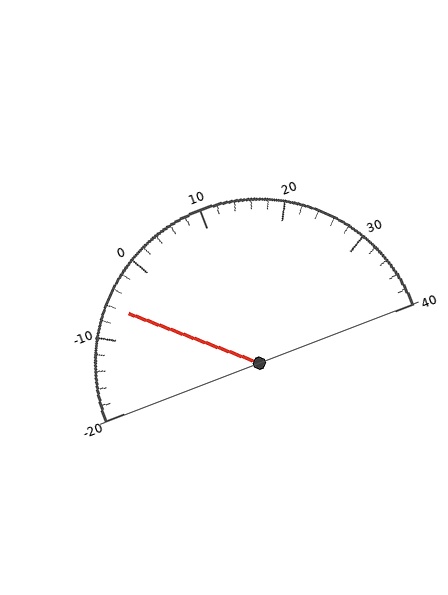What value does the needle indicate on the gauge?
The needle indicates approximately -6.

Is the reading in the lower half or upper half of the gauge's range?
The reading is in the lower half of the range (-20 to 40).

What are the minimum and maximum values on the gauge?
The gauge ranges from -20 to 40.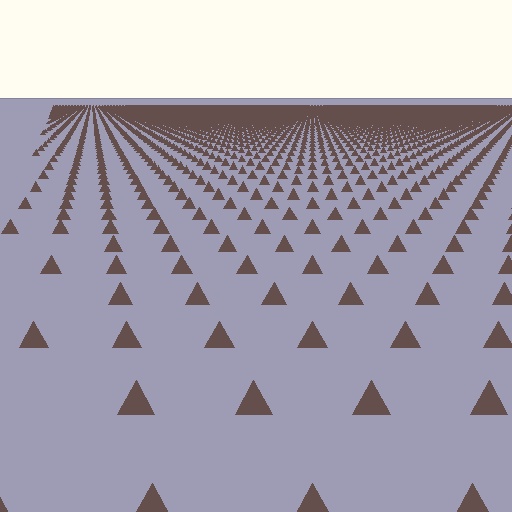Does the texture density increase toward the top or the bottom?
Density increases toward the top.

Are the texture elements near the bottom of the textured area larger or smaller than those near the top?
Larger. Near the bottom, elements are closer to the viewer and appear at a bigger on-screen size.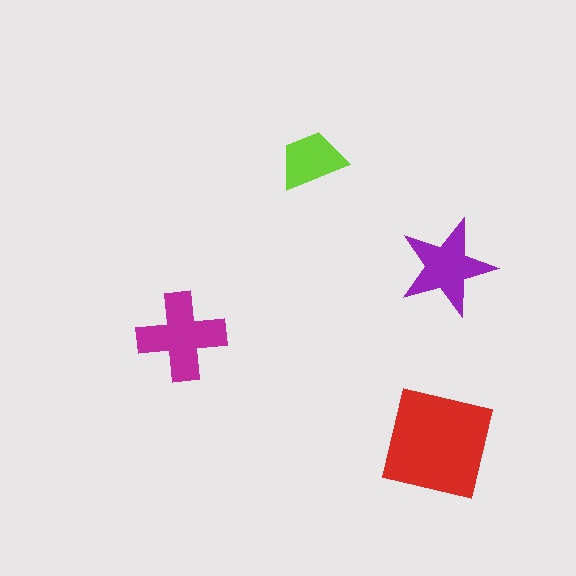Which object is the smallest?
The lime trapezoid.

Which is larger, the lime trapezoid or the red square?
The red square.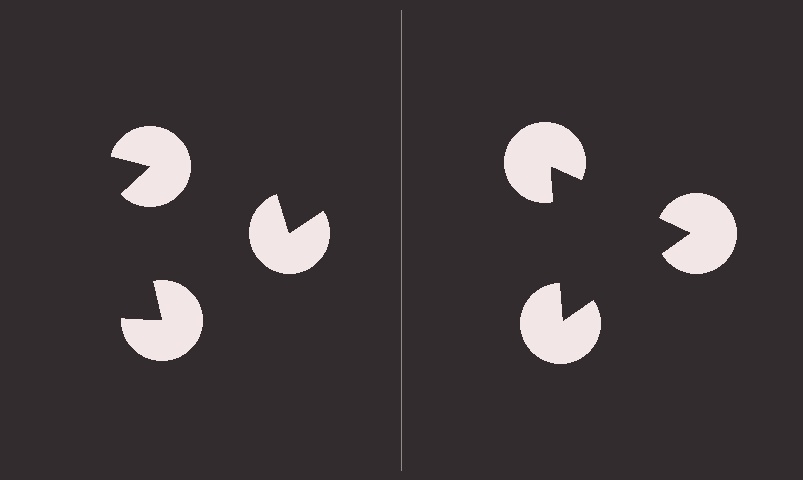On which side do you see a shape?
An illusory triangle appears on the right side. On the left side the wedge cuts are rotated, so no coherent shape forms.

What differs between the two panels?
The pac-man discs are positioned identically on both sides; only the wedge orientations differ. On the right they align to a triangle; on the left they are misaligned.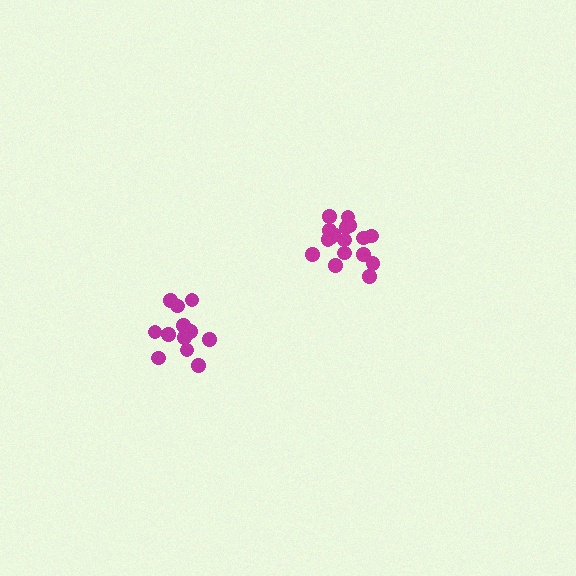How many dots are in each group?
Group 1: 13 dots, Group 2: 17 dots (30 total).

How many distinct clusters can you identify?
There are 2 distinct clusters.